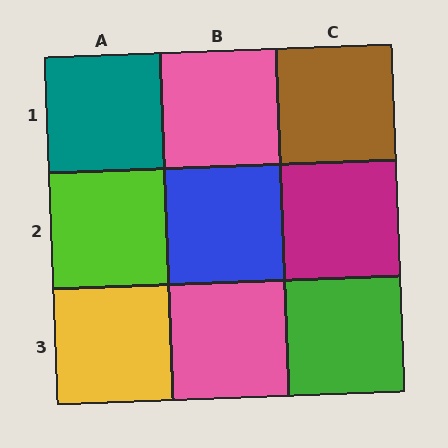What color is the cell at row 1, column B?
Pink.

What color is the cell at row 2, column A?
Lime.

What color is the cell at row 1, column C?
Brown.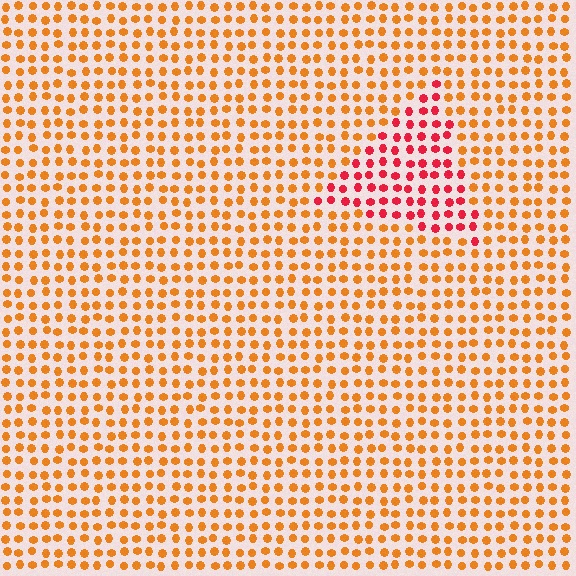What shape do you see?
I see a triangle.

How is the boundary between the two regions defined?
The boundary is defined purely by a slight shift in hue (about 40 degrees). Spacing, size, and orientation are identical on both sides.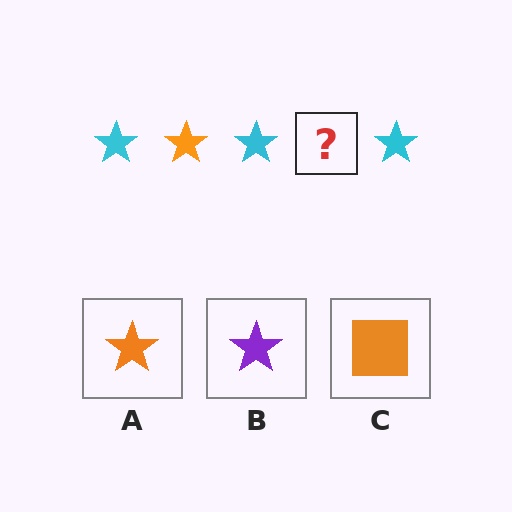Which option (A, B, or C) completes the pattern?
A.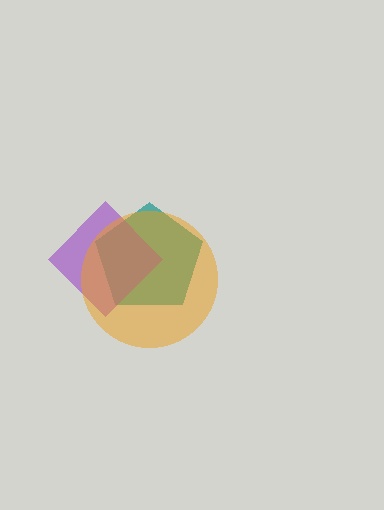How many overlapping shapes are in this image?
There are 3 overlapping shapes in the image.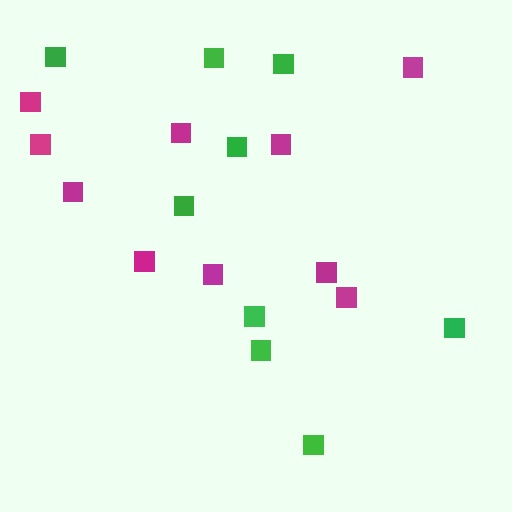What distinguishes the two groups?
There are 2 groups: one group of magenta squares (10) and one group of green squares (9).